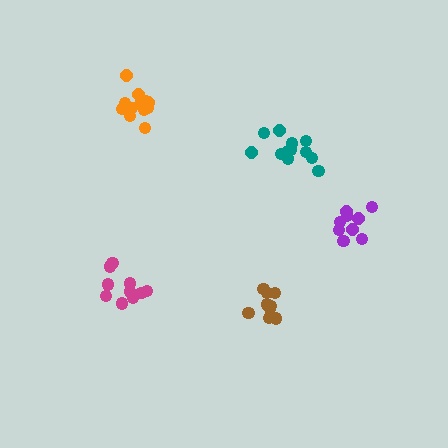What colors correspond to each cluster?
The clusters are colored: brown, teal, magenta, purple, orange.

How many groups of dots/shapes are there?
There are 5 groups.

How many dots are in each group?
Group 1: 9 dots, Group 2: 12 dots, Group 3: 10 dots, Group 4: 9 dots, Group 5: 12 dots (52 total).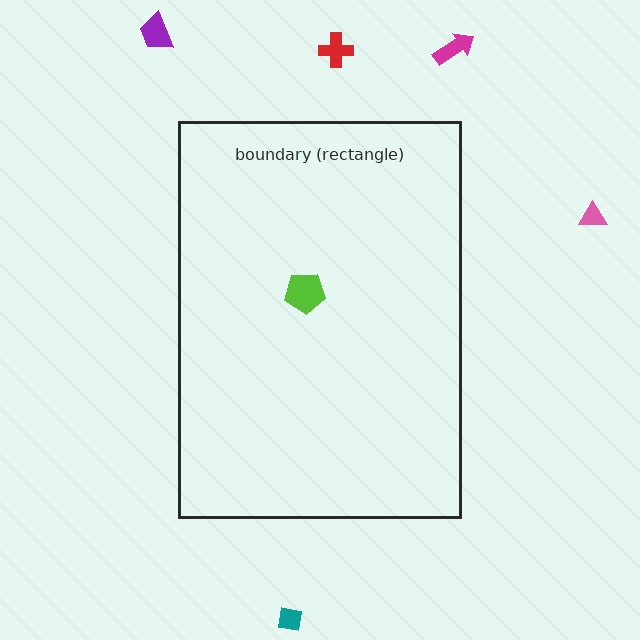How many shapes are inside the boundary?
1 inside, 5 outside.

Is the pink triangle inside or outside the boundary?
Outside.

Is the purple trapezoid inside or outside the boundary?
Outside.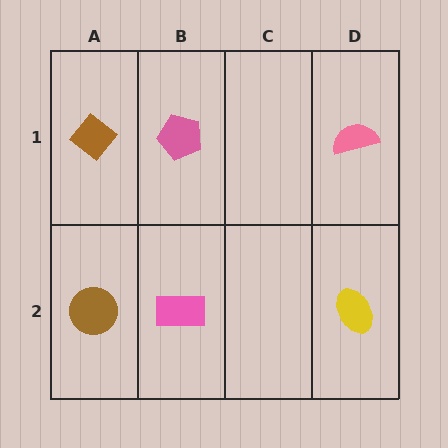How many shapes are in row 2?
3 shapes.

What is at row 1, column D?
A pink semicircle.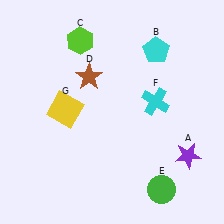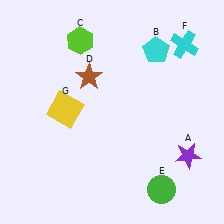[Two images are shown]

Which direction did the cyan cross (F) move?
The cyan cross (F) moved up.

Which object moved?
The cyan cross (F) moved up.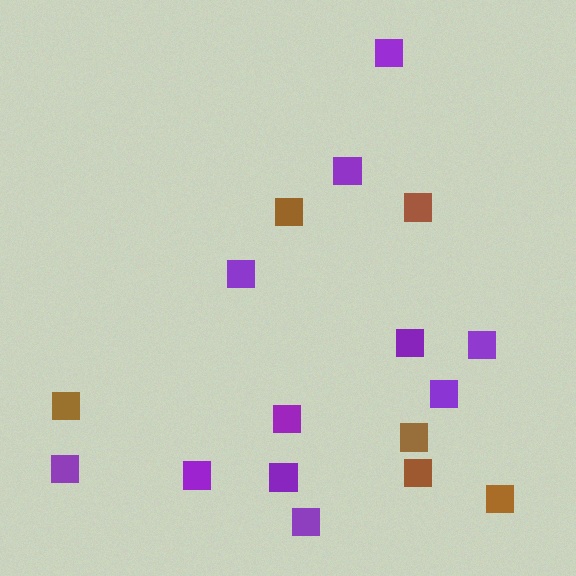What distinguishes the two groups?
There are 2 groups: one group of purple squares (11) and one group of brown squares (6).